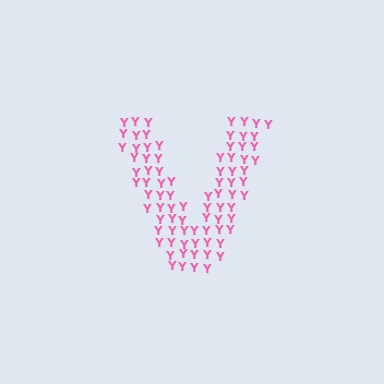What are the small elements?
The small elements are letter Y's.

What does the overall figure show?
The overall figure shows the letter V.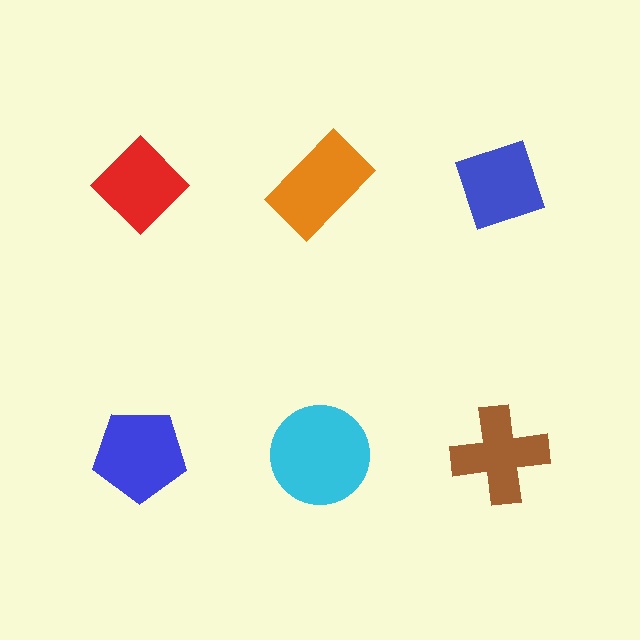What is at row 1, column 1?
A red diamond.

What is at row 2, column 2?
A cyan circle.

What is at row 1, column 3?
A blue diamond.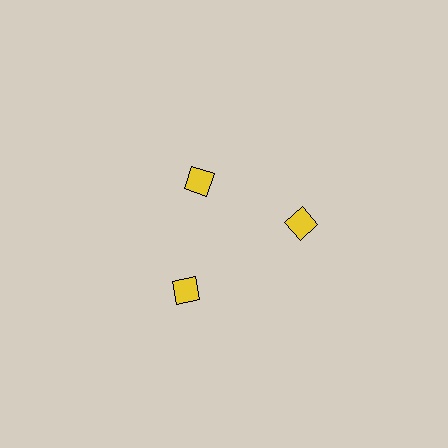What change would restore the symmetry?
The symmetry would be restored by moving it outward, back onto the ring so that all 3 diamonds sit at equal angles and equal distance from the center.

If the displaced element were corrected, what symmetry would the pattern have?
It would have 3-fold rotational symmetry — the pattern would map onto itself every 120 degrees.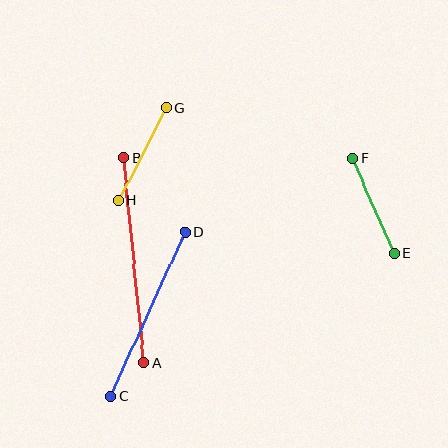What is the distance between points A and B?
The distance is approximately 206 pixels.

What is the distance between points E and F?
The distance is approximately 104 pixels.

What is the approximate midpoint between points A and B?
The midpoint is at approximately (134, 260) pixels.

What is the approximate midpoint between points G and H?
The midpoint is at approximately (143, 154) pixels.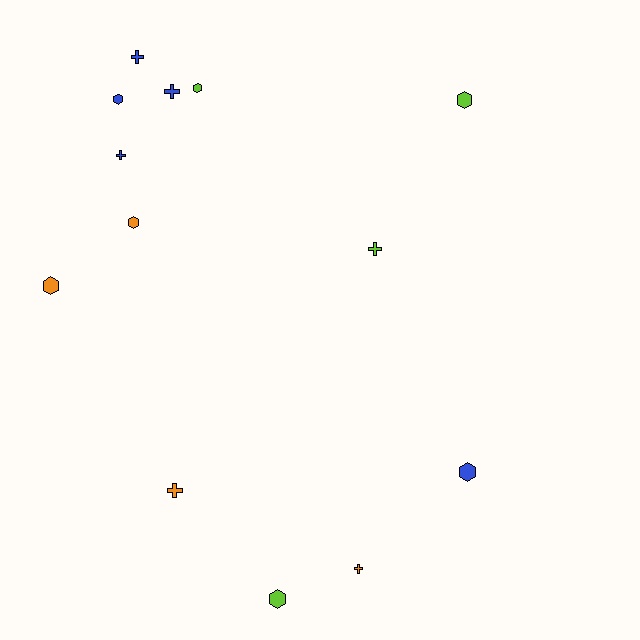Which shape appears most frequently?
Hexagon, with 7 objects.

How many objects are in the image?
There are 13 objects.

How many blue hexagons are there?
There are 2 blue hexagons.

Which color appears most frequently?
Blue, with 5 objects.